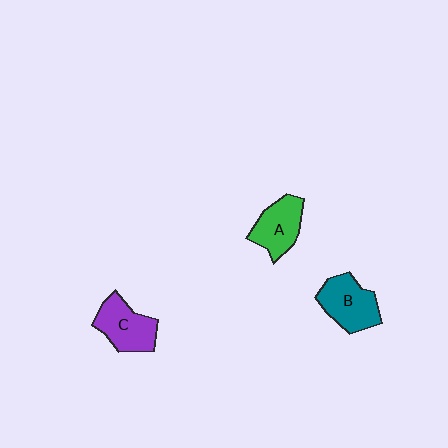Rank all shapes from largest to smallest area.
From largest to smallest: B (teal), C (purple), A (green).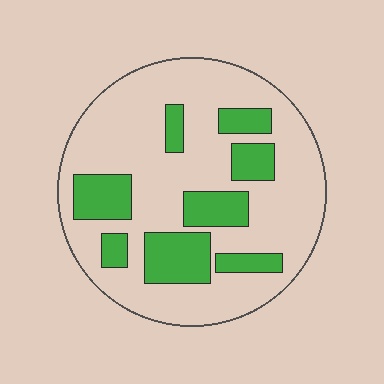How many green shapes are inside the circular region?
8.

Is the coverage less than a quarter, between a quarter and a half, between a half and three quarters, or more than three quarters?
Between a quarter and a half.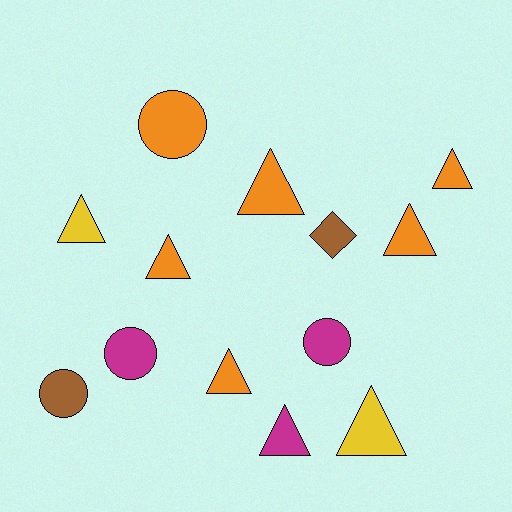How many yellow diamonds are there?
There are no yellow diamonds.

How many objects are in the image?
There are 13 objects.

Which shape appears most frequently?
Triangle, with 8 objects.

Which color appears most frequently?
Orange, with 6 objects.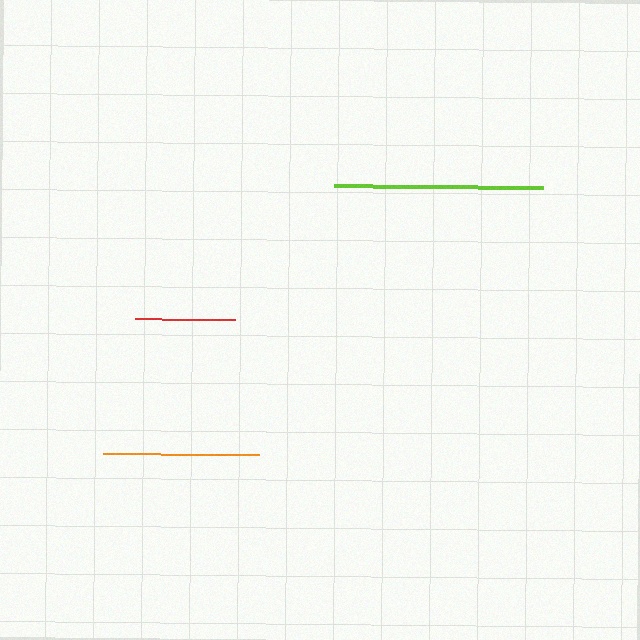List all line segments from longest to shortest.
From longest to shortest: lime, orange, red.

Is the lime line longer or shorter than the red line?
The lime line is longer than the red line.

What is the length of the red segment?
The red segment is approximately 100 pixels long.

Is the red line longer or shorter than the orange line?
The orange line is longer than the red line.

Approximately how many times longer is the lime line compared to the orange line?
The lime line is approximately 1.3 times the length of the orange line.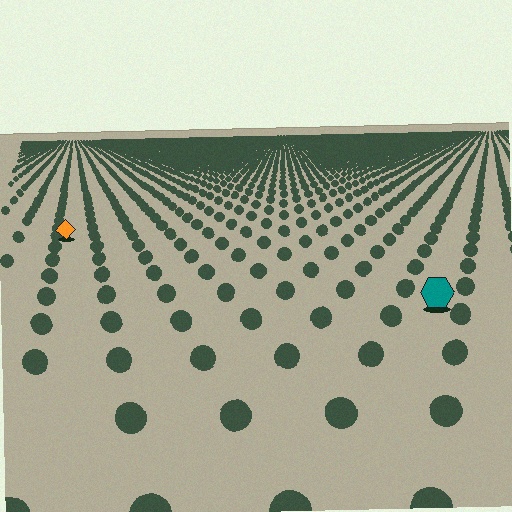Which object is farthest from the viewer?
The orange diamond is farthest from the viewer. It appears smaller and the ground texture around it is denser.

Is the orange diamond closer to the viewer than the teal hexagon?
No. The teal hexagon is closer — you can tell from the texture gradient: the ground texture is coarser near it.